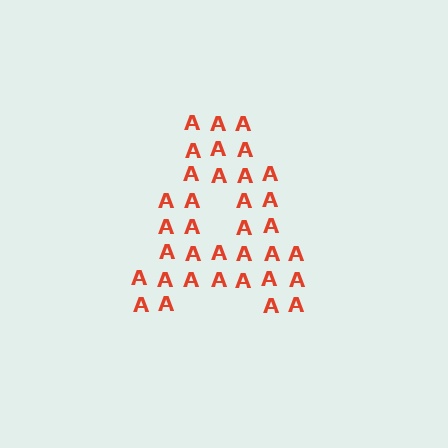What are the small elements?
The small elements are letter A's.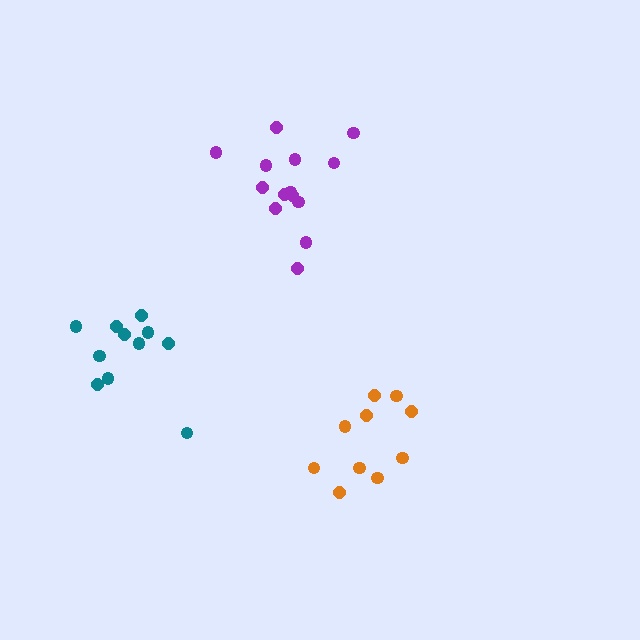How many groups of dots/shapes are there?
There are 3 groups.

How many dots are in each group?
Group 1: 10 dots, Group 2: 14 dots, Group 3: 11 dots (35 total).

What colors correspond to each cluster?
The clusters are colored: orange, purple, teal.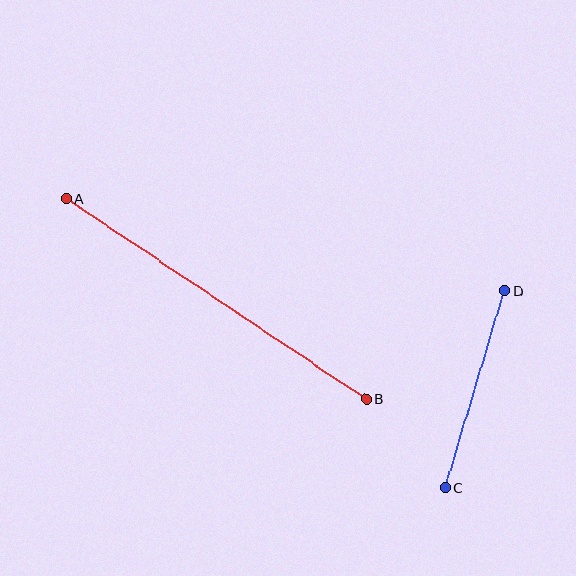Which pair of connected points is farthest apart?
Points A and B are farthest apart.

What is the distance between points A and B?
The distance is approximately 361 pixels.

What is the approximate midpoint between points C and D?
The midpoint is at approximately (475, 389) pixels.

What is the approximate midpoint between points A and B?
The midpoint is at approximately (216, 299) pixels.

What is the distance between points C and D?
The distance is approximately 205 pixels.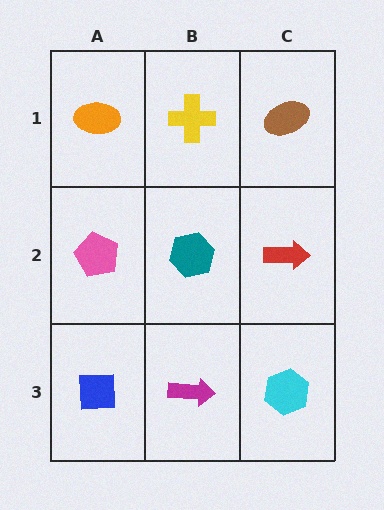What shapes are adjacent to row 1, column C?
A red arrow (row 2, column C), a yellow cross (row 1, column B).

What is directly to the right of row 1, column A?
A yellow cross.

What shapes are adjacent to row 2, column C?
A brown ellipse (row 1, column C), a cyan hexagon (row 3, column C), a teal hexagon (row 2, column B).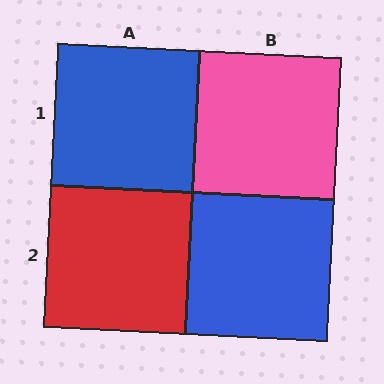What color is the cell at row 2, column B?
Blue.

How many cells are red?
1 cell is red.